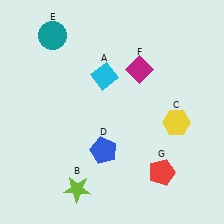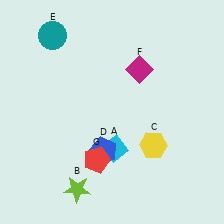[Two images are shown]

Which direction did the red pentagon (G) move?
The red pentagon (G) moved left.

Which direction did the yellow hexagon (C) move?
The yellow hexagon (C) moved left.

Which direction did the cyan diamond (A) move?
The cyan diamond (A) moved down.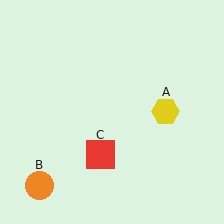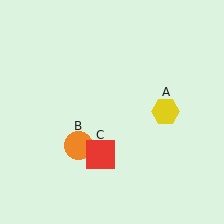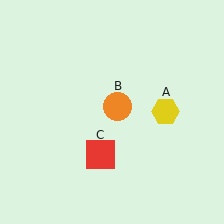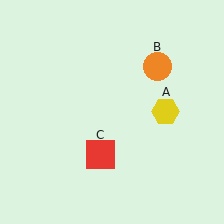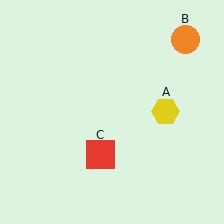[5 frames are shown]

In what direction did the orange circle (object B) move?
The orange circle (object B) moved up and to the right.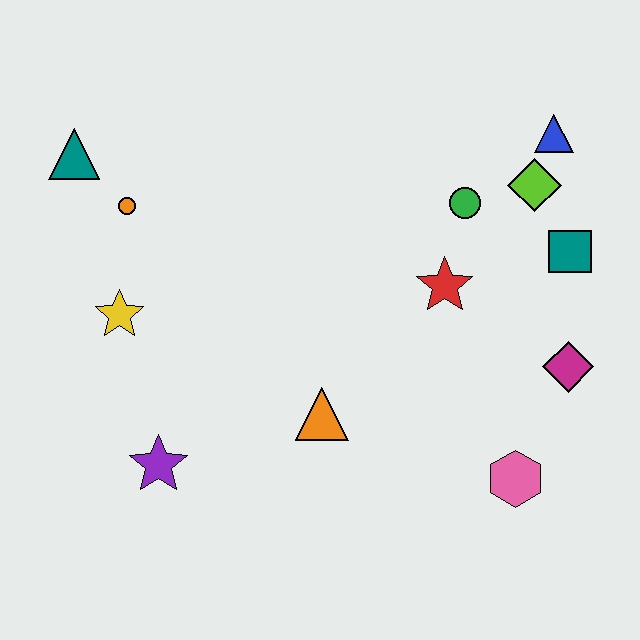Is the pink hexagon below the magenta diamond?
Yes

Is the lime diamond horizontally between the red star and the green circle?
No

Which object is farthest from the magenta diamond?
The teal triangle is farthest from the magenta diamond.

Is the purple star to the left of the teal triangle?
No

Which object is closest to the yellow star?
The orange circle is closest to the yellow star.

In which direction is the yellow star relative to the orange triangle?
The yellow star is to the left of the orange triangle.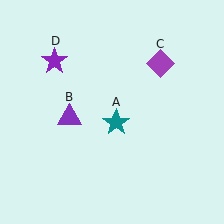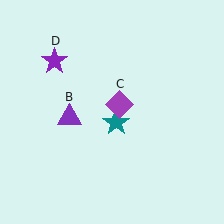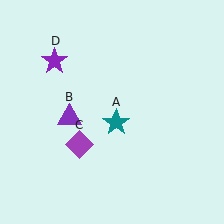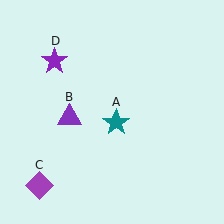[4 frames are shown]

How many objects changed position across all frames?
1 object changed position: purple diamond (object C).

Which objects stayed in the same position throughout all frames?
Teal star (object A) and purple triangle (object B) and purple star (object D) remained stationary.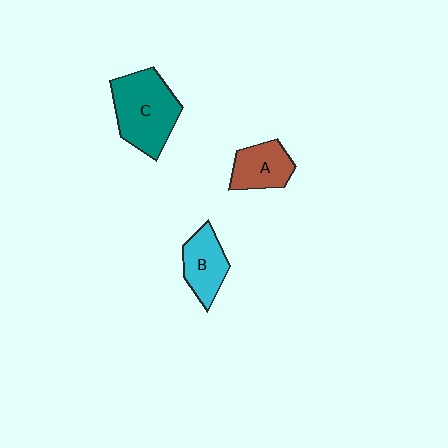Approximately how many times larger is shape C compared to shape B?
Approximately 1.6 times.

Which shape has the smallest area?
Shape A (brown).